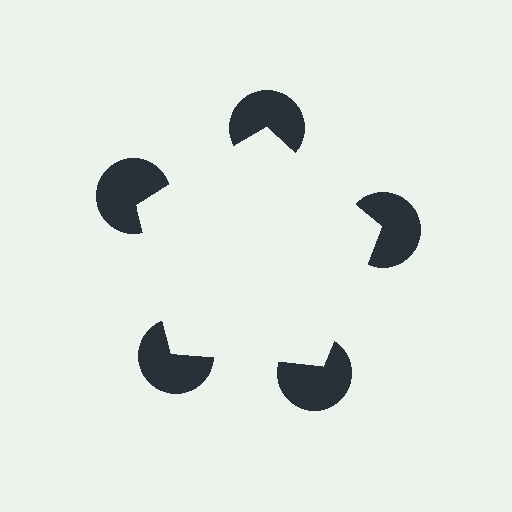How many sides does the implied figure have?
5 sides.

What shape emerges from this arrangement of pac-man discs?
An illusory pentagon — its edges are inferred from the aligned wedge cuts in the pac-man discs, not physically drawn.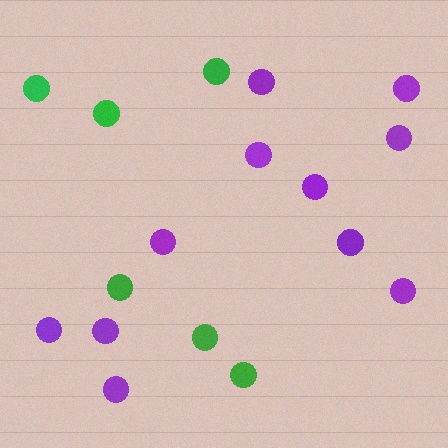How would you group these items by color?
There are 2 groups: one group of green circles (6) and one group of purple circles (11).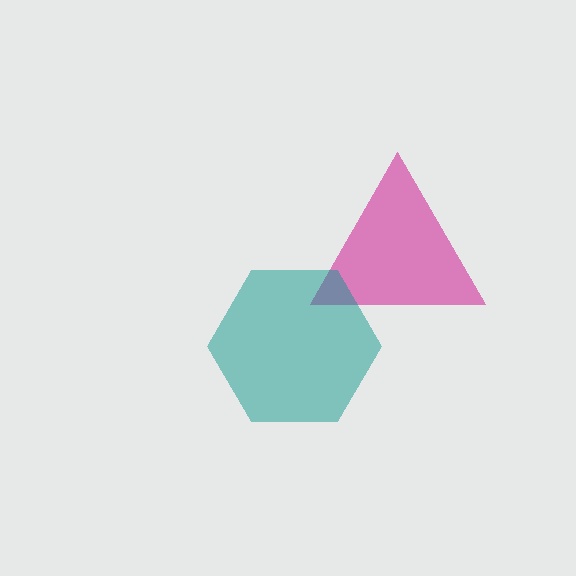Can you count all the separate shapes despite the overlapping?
Yes, there are 2 separate shapes.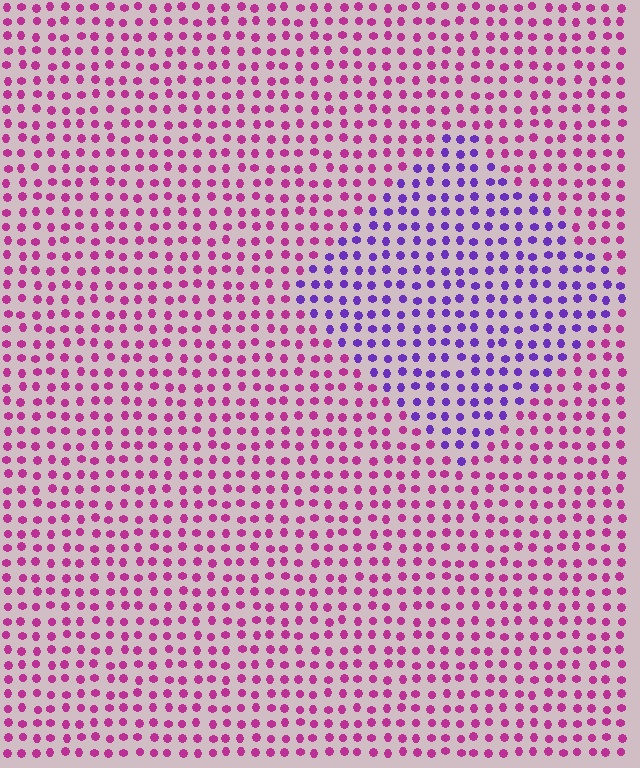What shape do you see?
I see a diamond.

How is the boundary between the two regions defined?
The boundary is defined purely by a slight shift in hue (about 51 degrees). Spacing, size, and orientation are identical on both sides.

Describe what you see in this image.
The image is filled with small magenta elements in a uniform arrangement. A diamond-shaped region is visible where the elements are tinted to a slightly different hue, forming a subtle color boundary.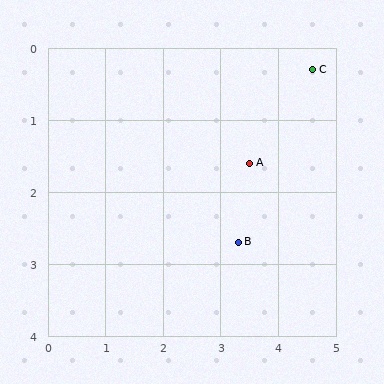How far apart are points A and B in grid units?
Points A and B are about 1.1 grid units apart.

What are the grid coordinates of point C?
Point C is at approximately (4.6, 0.3).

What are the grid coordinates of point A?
Point A is at approximately (3.5, 1.6).